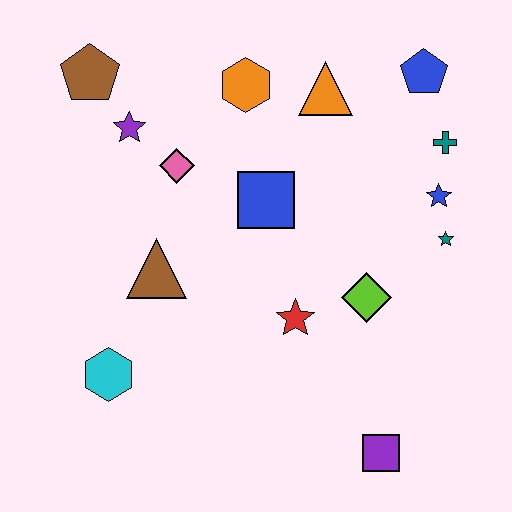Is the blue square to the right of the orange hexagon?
Yes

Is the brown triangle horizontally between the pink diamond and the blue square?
No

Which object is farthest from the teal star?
The brown pentagon is farthest from the teal star.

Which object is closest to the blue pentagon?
The teal cross is closest to the blue pentagon.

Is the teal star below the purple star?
Yes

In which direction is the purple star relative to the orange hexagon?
The purple star is to the left of the orange hexagon.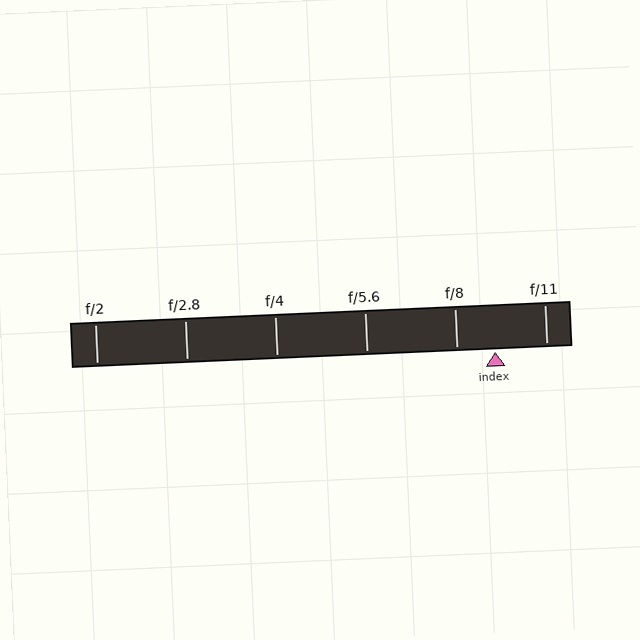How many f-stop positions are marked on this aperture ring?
There are 6 f-stop positions marked.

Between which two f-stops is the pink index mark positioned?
The index mark is between f/8 and f/11.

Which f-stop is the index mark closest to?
The index mark is closest to f/8.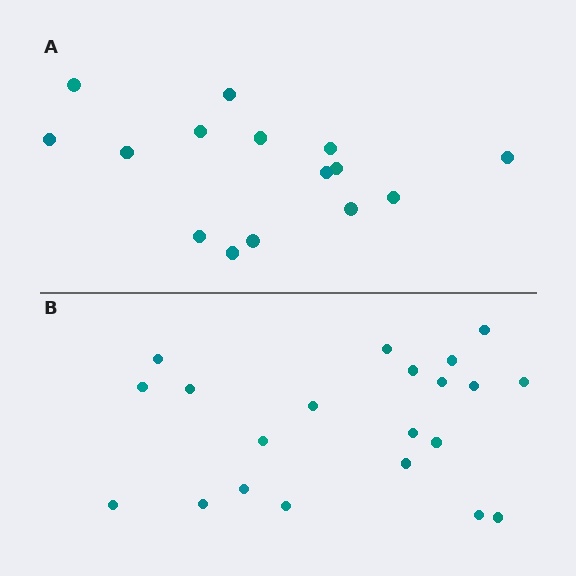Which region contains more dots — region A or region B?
Region B (the bottom region) has more dots.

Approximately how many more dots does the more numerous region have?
Region B has about 6 more dots than region A.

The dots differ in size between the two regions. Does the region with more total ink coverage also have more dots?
No. Region A has more total ink coverage because its dots are larger, but region B actually contains more individual dots. Total area can be misleading — the number of items is what matters here.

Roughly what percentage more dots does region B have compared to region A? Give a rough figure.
About 40% more.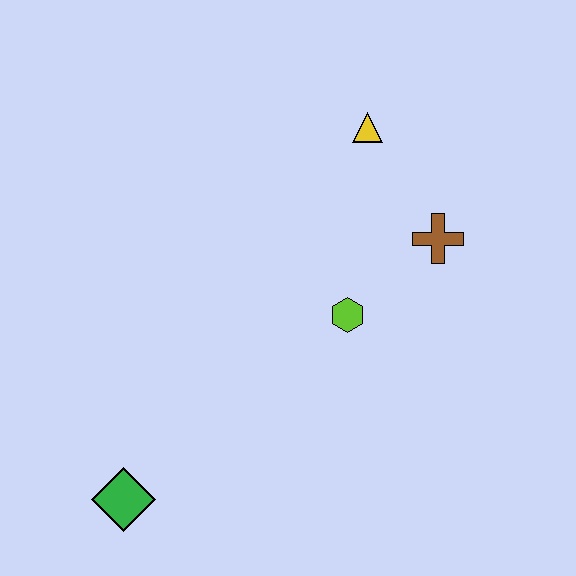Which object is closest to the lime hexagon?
The brown cross is closest to the lime hexagon.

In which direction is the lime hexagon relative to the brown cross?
The lime hexagon is to the left of the brown cross.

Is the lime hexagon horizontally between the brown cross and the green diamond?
Yes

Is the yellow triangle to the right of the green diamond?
Yes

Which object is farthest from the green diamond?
The yellow triangle is farthest from the green diamond.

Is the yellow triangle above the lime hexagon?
Yes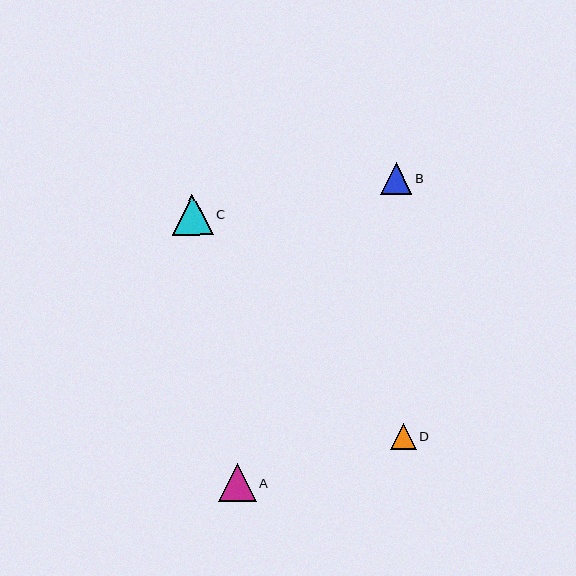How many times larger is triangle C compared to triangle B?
Triangle C is approximately 1.3 times the size of triangle B.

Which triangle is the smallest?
Triangle D is the smallest with a size of approximately 26 pixels.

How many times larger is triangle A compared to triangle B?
Triangle A is approximately 1.2 times the size of triangle B.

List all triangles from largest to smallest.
From largest to smallest: C, A, B, D.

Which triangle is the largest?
Triangle C is the largest with a size of approximately 41 pixels.